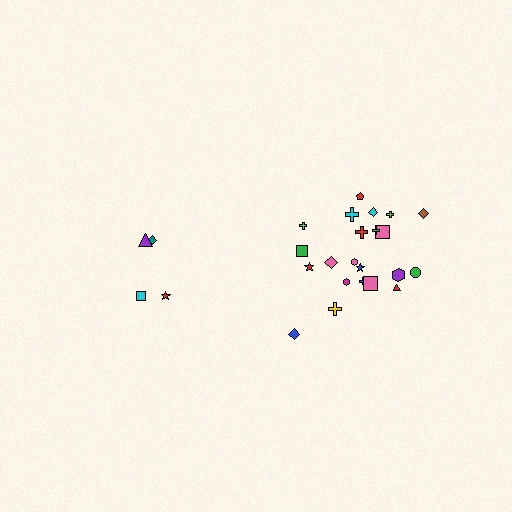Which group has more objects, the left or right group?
The right group.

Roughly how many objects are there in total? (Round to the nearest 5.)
Roughly 25 objects in total.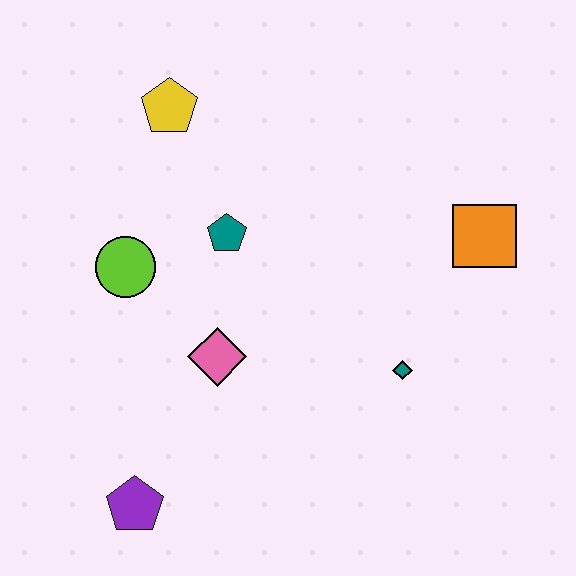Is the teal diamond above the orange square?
No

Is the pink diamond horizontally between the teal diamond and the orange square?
No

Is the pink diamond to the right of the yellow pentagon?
Yes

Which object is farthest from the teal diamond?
The yellow pentagon is farthest from the teal diamond.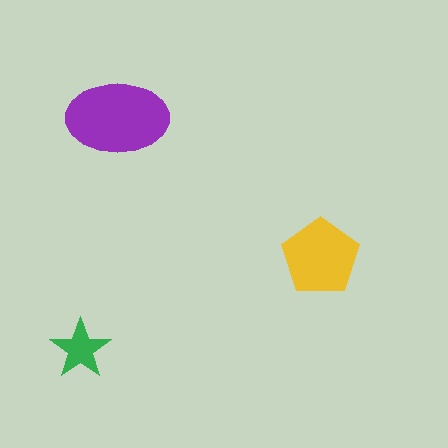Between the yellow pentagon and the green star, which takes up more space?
The yellow pentagon.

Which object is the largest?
The purple ellipse.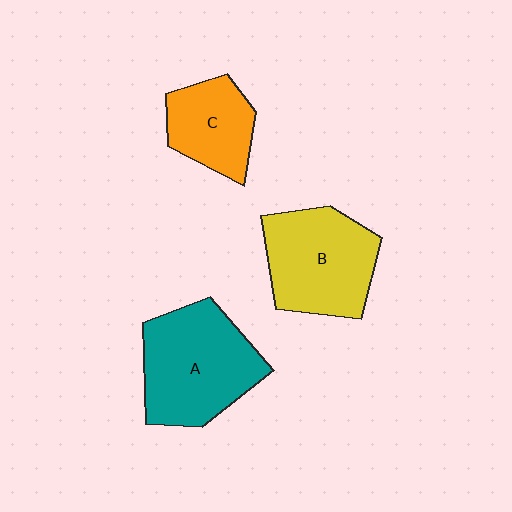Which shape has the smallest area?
Shape C (orange).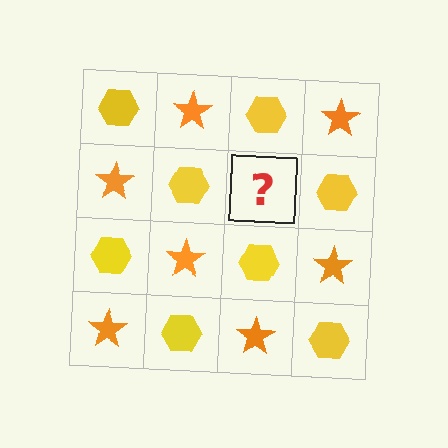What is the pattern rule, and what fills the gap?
The rule is that it alternates yellow hexagon and orange star in a checkerboard pattern. The gap should be filled with an orange star.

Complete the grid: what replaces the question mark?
The question mark should be replaced with an orange star.